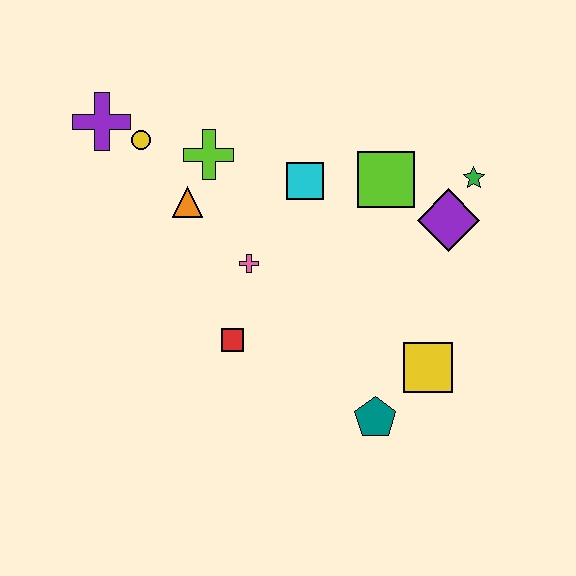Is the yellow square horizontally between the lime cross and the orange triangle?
No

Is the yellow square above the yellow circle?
No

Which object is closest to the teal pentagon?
The yellow square is closest to the teal pentagon.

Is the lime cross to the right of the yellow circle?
Yes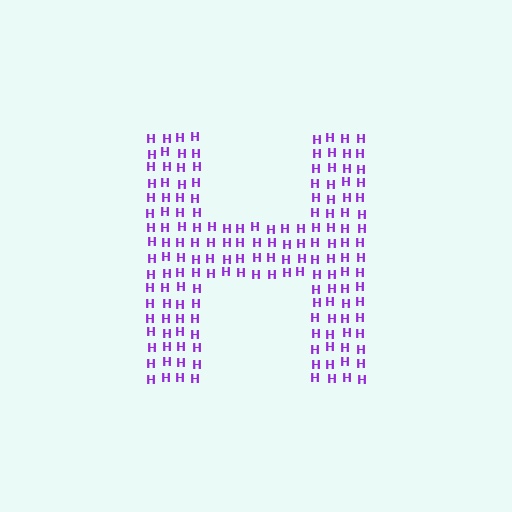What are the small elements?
The small elements are letter H's.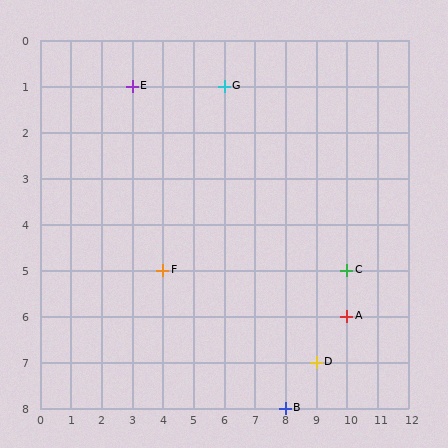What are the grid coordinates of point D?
Point D is at grid coordinates (9, 7).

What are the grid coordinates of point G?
Point G is at grid coordinates (6, 1).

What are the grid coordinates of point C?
Point C is at grid coordinates (10, 5).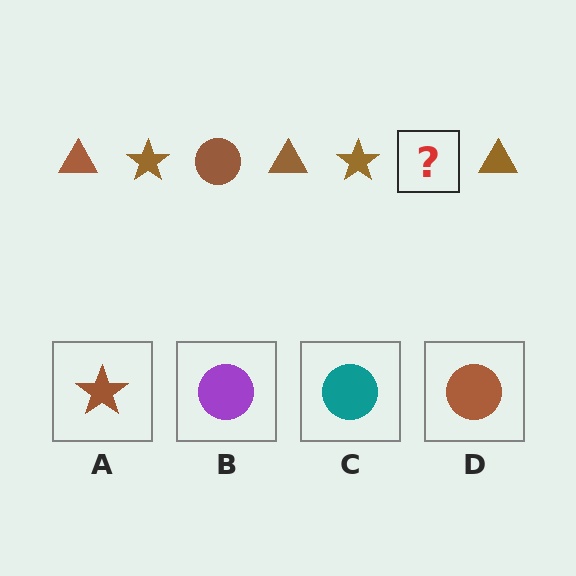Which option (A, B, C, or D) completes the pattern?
D.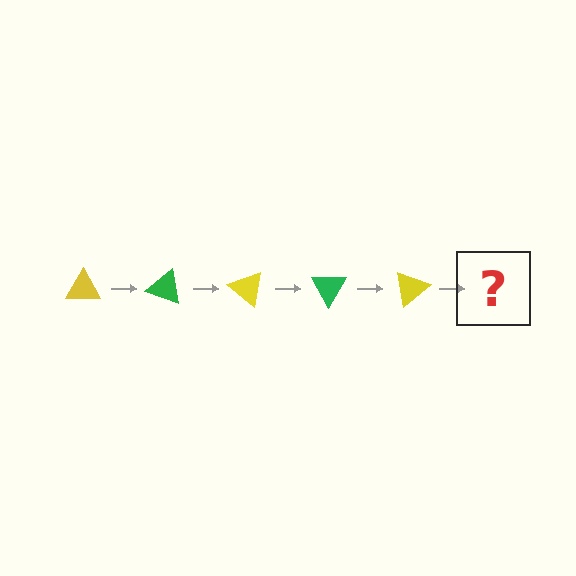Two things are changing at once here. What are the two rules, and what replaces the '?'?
The two rules are that it rotates 20 degrees each step and the color cycles through yellow and green. The '?' should be a green triangle, rotated 100 degrees from the start.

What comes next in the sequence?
The next element should be a green triangle, rotated 100 degrees from the start.